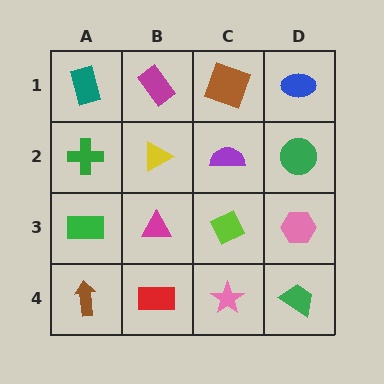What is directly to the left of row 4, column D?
A pink star.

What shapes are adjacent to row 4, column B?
A magenta triangle (row 3, column B), a brown arrow (row 4, column A), a pink star (row 4, column C).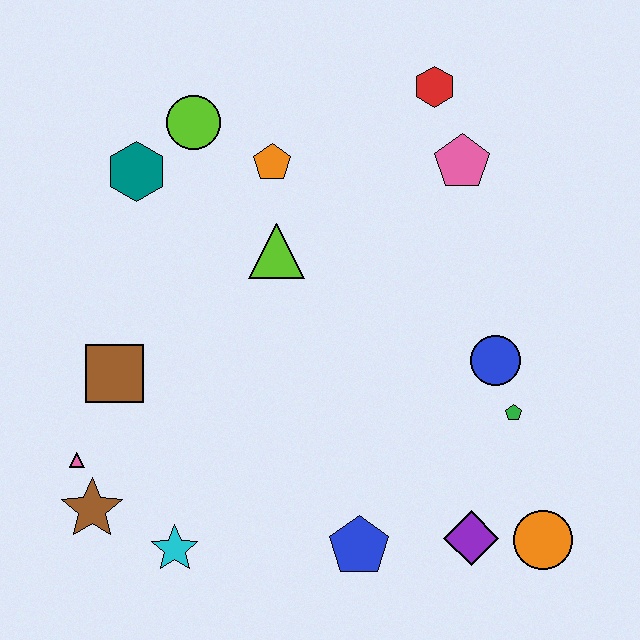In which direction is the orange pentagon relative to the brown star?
The orange pentagon is above the brown star.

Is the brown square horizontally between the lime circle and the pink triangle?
Yes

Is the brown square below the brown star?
No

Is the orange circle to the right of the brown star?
Yes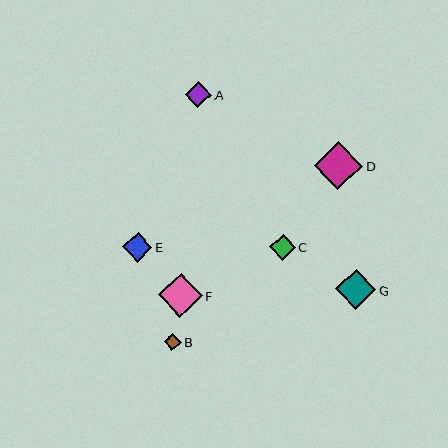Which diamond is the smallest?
Diamond B is the smallest with a size of approximately 17 pixels.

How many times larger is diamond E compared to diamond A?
Diamond E is approximately 1.1 times the size of diamond A.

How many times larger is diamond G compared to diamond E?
Diamond G is approximately 1.4 times the size of diamond E.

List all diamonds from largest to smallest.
From largest to smallest: D, F, G, E, C, A, B.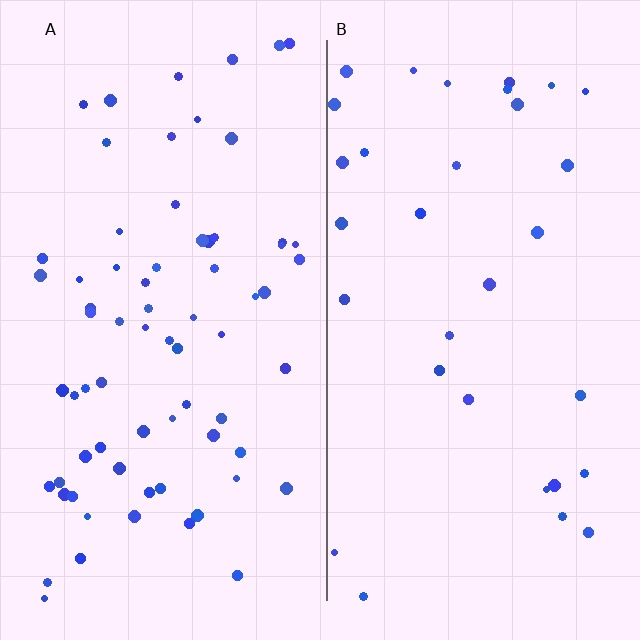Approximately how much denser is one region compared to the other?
Approximately 2.2× — region A over region B.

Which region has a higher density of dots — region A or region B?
A (the left).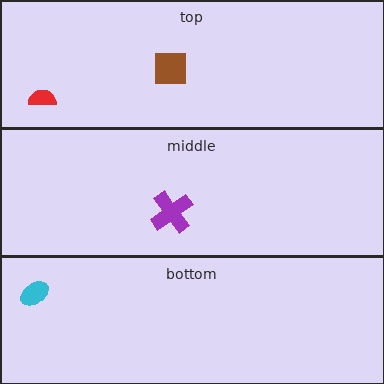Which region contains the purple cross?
The middle region.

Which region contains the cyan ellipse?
The bottom region.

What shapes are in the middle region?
The purple cross.